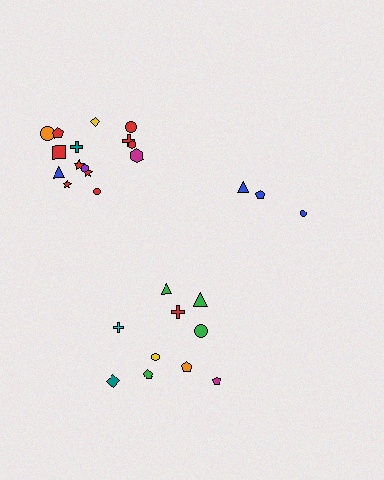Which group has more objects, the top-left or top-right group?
The top-left group.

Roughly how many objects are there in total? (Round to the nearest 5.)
Roughly 30 objects in total.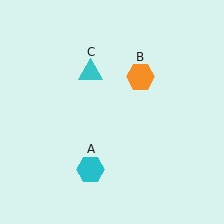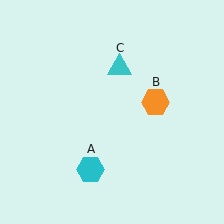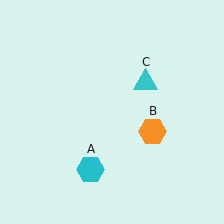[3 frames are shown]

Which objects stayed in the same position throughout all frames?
Cyan hexagon (object A) remained stationary.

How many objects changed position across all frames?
2 objects changed position: orange hexagon (object B), cyan triangle (object C).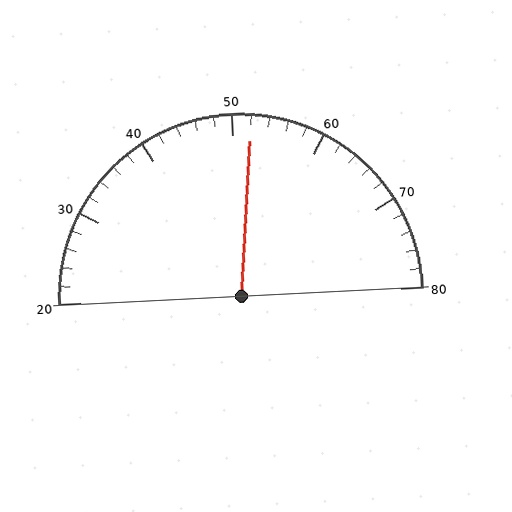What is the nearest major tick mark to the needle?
The nearest major tick mark is 50.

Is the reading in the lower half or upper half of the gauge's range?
The reading is in the upper half of the range (20 to 80).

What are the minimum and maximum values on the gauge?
The gauge ranges from 20 to 80.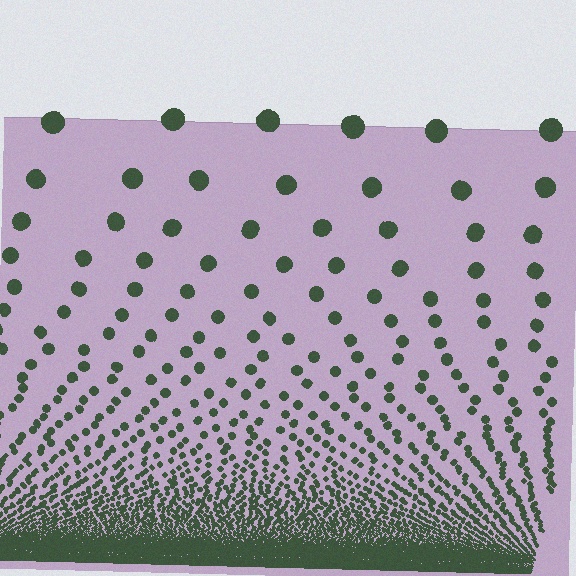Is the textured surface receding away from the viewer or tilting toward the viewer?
The surface appears to tilt toward the viewer. Texture elements get larger and sparser toward the top.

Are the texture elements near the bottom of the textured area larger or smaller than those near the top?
Smaller. The gradient is inverted — elements near the bottom are smaller and denser.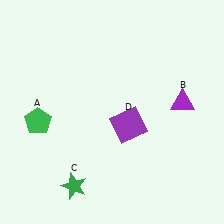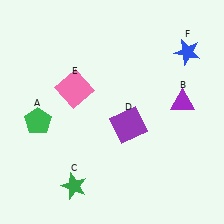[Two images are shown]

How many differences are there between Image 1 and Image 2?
There are 2 differences between the two images.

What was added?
A pink square (E), a blue star (F) were added in Image 2.